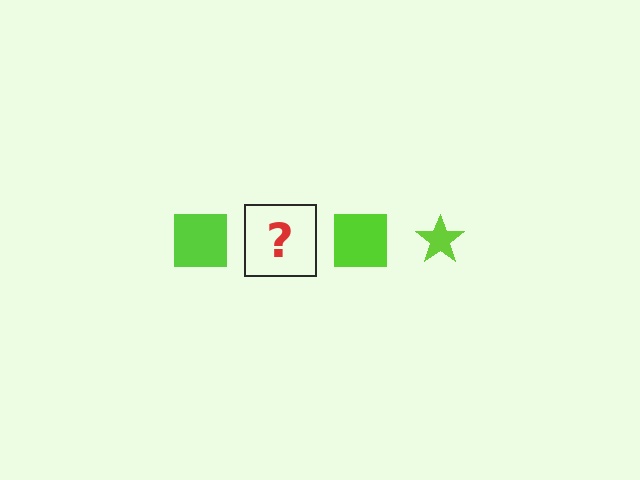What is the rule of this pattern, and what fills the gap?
The rule is that the pattern cycles through square, star shapes in lime. The gap should be filled with a lime star.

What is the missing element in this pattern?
The missing element is a lime star.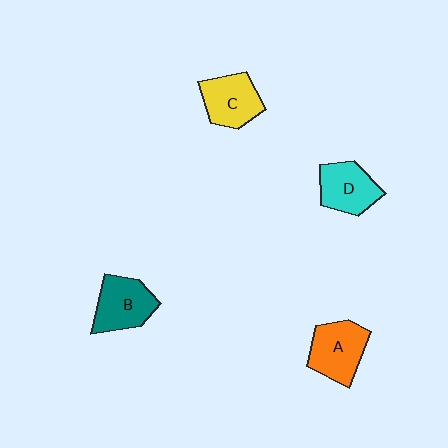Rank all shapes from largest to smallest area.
From largest to smallest: A (orange), B (teal), C (yellow), D (cyan).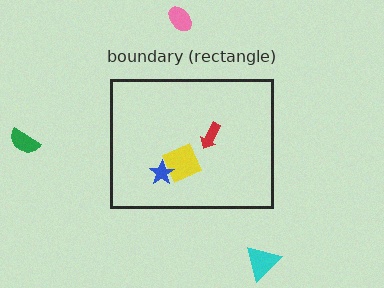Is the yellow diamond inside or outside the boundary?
Inside.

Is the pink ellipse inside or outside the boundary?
Outside.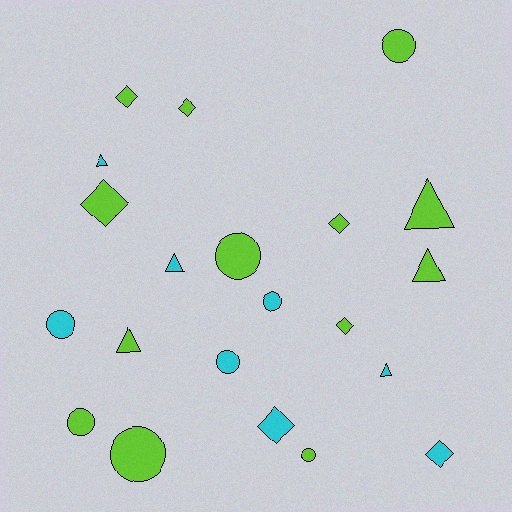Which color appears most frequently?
Lime, with 13 objects.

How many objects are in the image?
There are 21 objects.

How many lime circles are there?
There are 5 lime circles.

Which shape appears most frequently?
Circle, with 8 objects.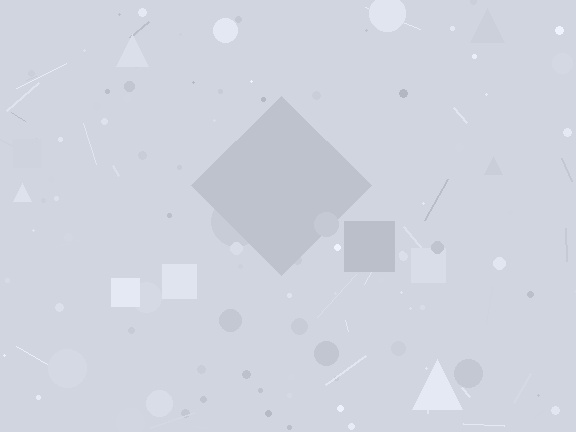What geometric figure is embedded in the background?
A diamond is embedded in the background.